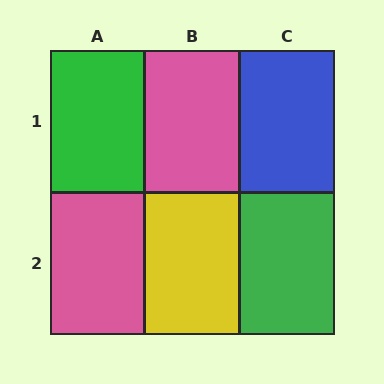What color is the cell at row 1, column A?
Green.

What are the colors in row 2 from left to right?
Pink, yellow, green.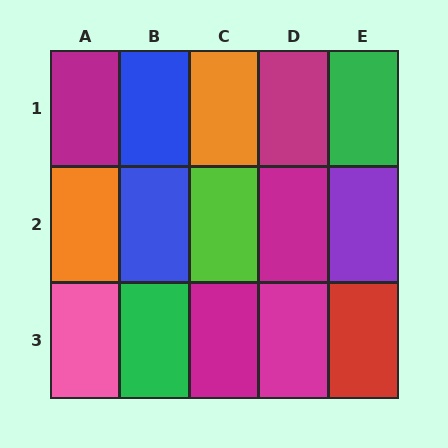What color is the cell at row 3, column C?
Magenta.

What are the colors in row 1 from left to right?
Magenta, blue, orange, magenta, green.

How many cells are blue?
2 cells are blue.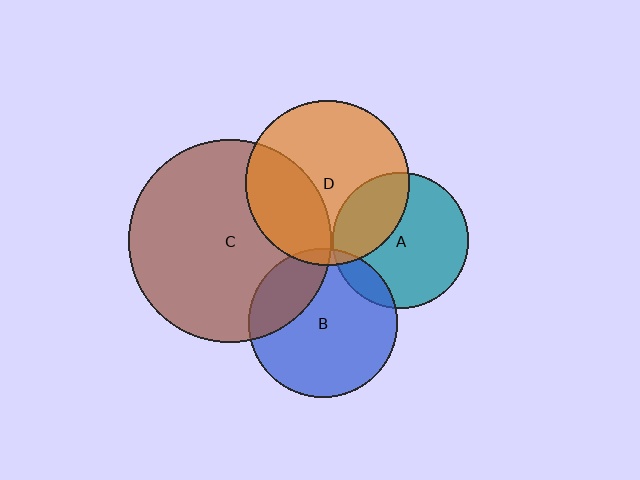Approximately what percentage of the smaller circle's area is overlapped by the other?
Approximately 25%.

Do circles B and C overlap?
Yes.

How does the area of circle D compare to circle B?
Approximately 1.2 times.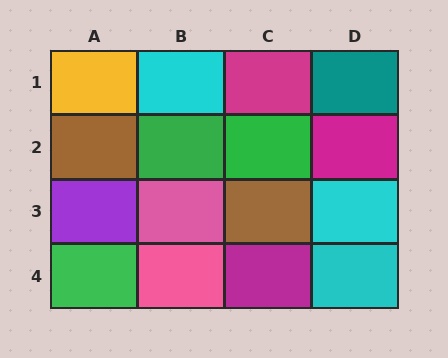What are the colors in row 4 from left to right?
Green, pink, magenta, cyan.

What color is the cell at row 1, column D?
Teal.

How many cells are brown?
2 cells are brown.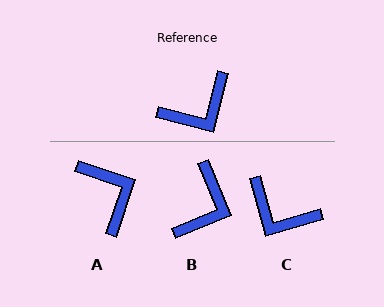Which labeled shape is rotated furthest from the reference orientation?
A, about 86 degrees away.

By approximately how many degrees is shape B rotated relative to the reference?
Approximately 37 degrees counter-clockwise.